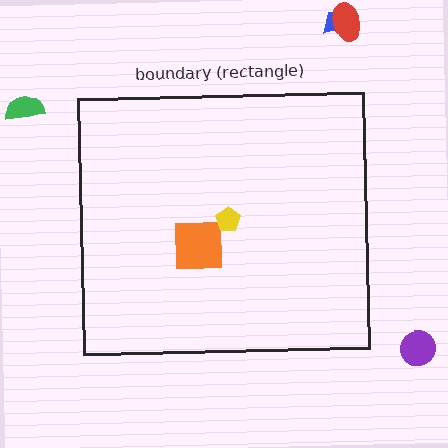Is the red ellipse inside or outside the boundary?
Outside.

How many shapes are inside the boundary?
2 inside, 4 outside.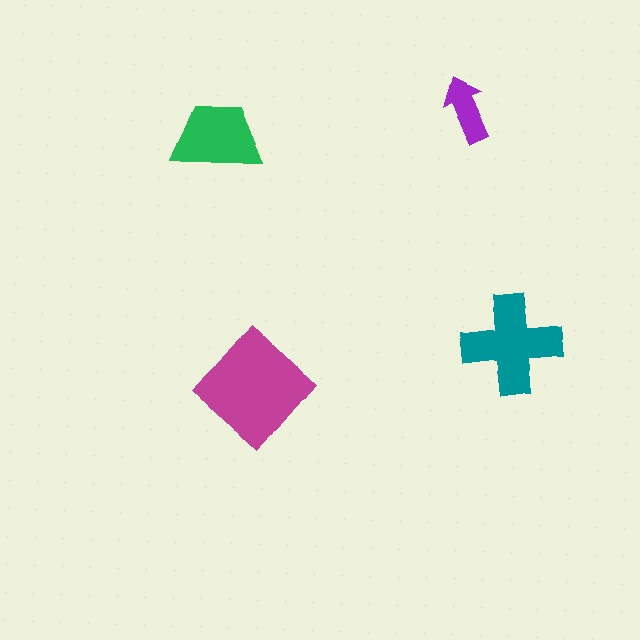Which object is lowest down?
The magenta diamond is bottommost.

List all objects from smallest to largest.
The purple arrow, the green trapezoid, the teal cross, the magenta diamond.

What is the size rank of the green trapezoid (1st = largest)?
3rd.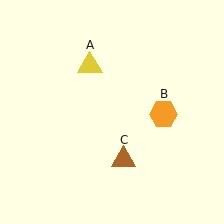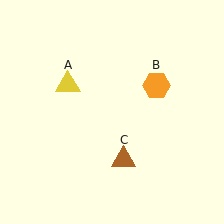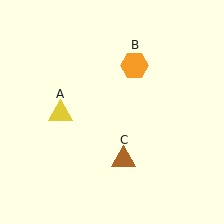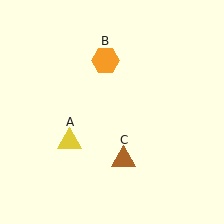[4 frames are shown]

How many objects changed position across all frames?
2 objects changed position: yellow triangle (object A), orange hexagon (object B).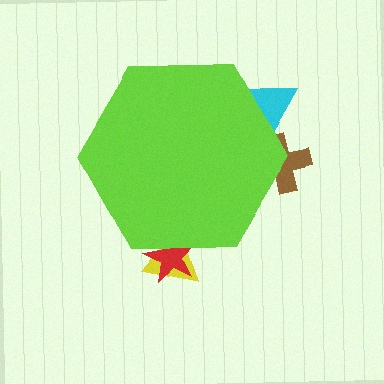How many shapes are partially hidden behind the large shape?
4 shapes are partially hidden.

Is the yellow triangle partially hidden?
Yes, the yellow triangle is partially hidden behind the lime hexagon.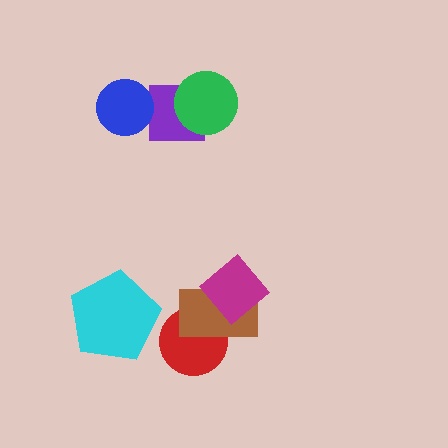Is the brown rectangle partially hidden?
Yes, it is partially covered by another shape.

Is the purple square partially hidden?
Yes, it is partially covered by another shape.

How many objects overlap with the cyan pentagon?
0 objects overlap with the cyan pentagon.